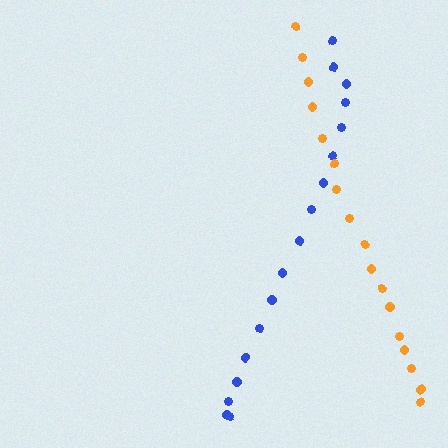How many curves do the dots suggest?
There are 2 distinct paths.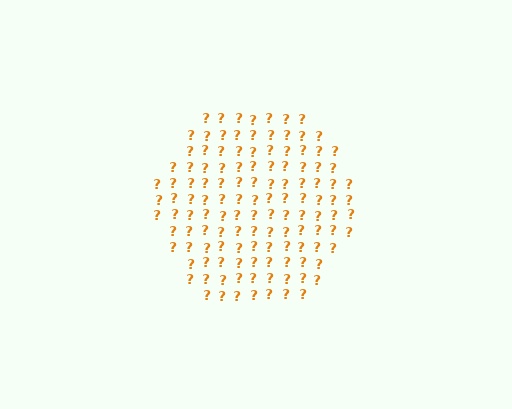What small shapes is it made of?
It is made of small question marks.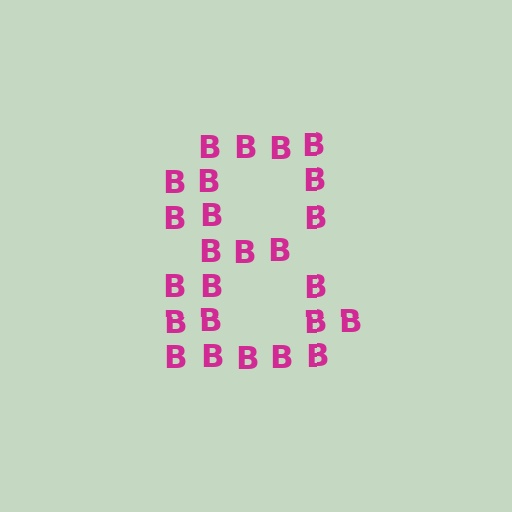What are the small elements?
The small elements are letter B's.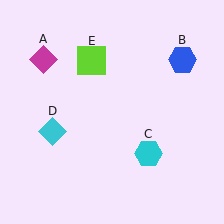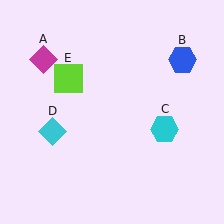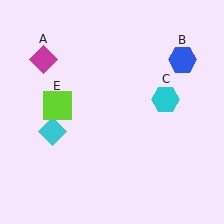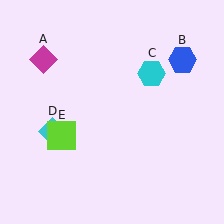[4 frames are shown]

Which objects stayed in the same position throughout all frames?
Magenta diamond (object A) and blue hexagon (object B) and cyan diamond (object D) remained stationary.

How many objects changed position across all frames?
2 objects changed position: cyan hexagon (object C), lime square (object E).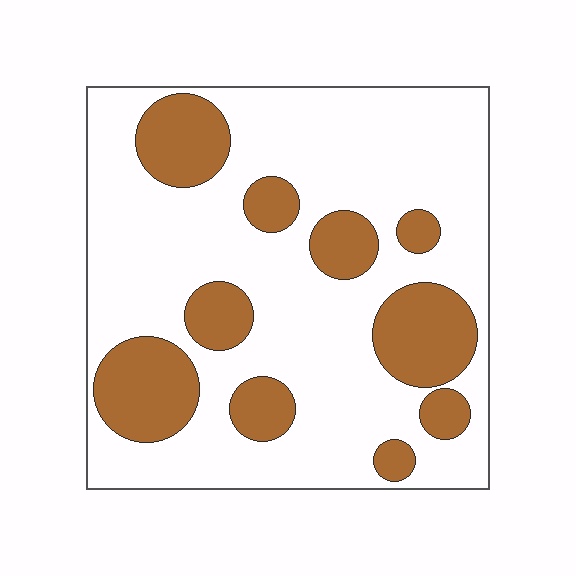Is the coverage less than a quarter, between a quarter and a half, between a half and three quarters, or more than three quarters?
Between a quarter and a half.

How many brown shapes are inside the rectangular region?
10.